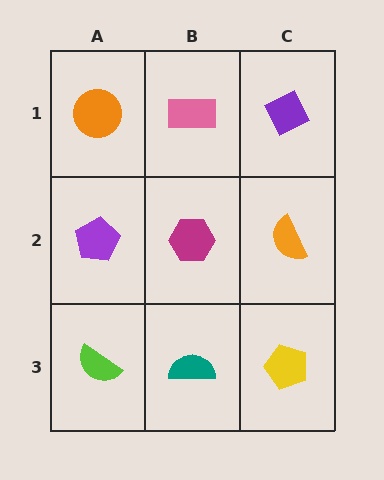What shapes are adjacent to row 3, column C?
An orange semicircle (row 2, column C), a teal semicircle (row 3, column B).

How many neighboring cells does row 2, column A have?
3.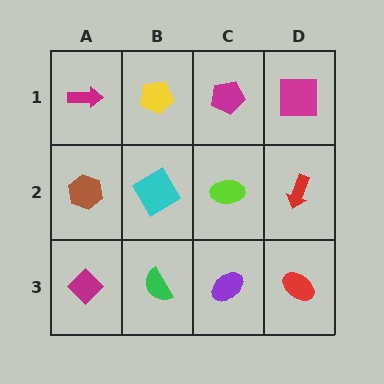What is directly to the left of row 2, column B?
A brown hexagon.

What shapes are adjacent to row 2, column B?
A yellow pentagon (row 1, column B), a green semicircle (row 3, column B), a brown hexagon (row 2, column A), a lime ellipse (row 2, column C).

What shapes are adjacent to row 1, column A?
A brown hexagon (row 2, column A), a yellow pentagon (row 1, column B).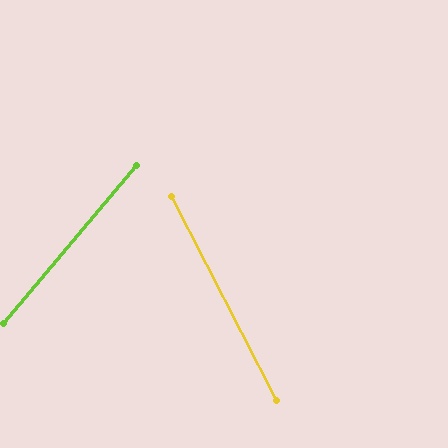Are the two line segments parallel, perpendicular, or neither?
Neither parallel nor perpendicular — they differ by about 68°.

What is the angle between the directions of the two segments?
Approximately 68 degrees.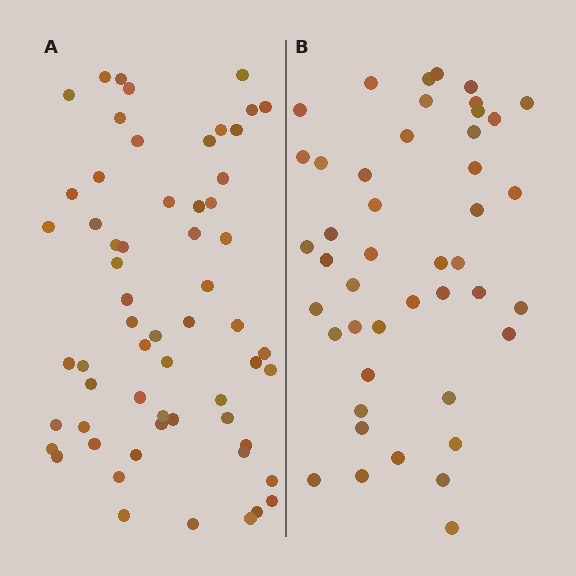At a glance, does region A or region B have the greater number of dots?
Region A (the left region) has more dots.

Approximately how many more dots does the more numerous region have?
Region A has approximately 15 more dots than region B.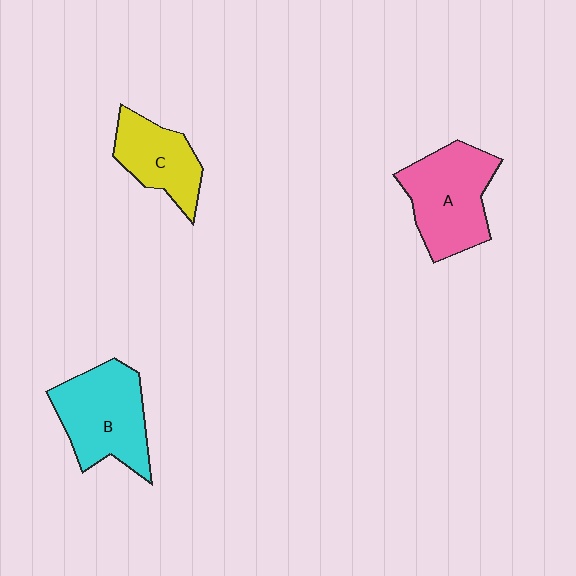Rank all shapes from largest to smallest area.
From largest to smallest: B (cyan), A (pink), C (yellow).